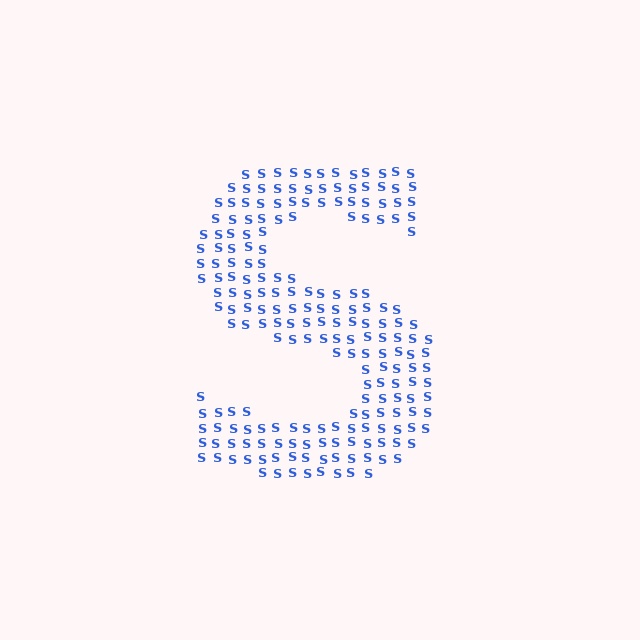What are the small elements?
The small elements are letter S's.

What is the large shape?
The large shape is the letter S.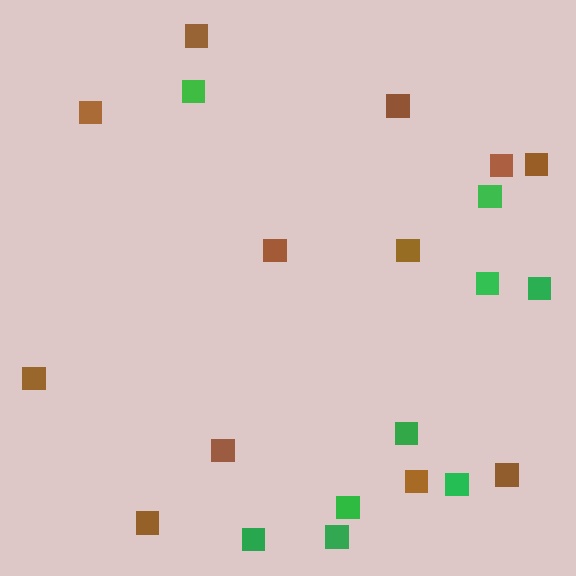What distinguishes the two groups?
There are 2 groups: one group of brown squares (12) and one group of green squares (9).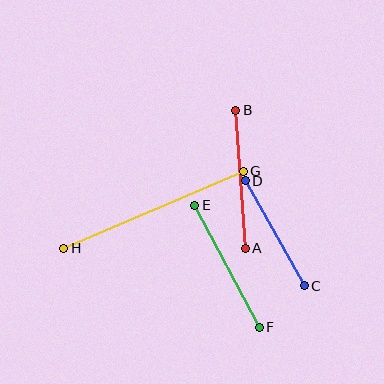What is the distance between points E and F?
The distance is approximately 138 pixels.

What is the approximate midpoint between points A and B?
The midpoint is at approximately (241, 179) pixels.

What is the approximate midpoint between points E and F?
The midpoint is at approximately (227, 266) pixels.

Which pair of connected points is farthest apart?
Points G and H are farthest apart.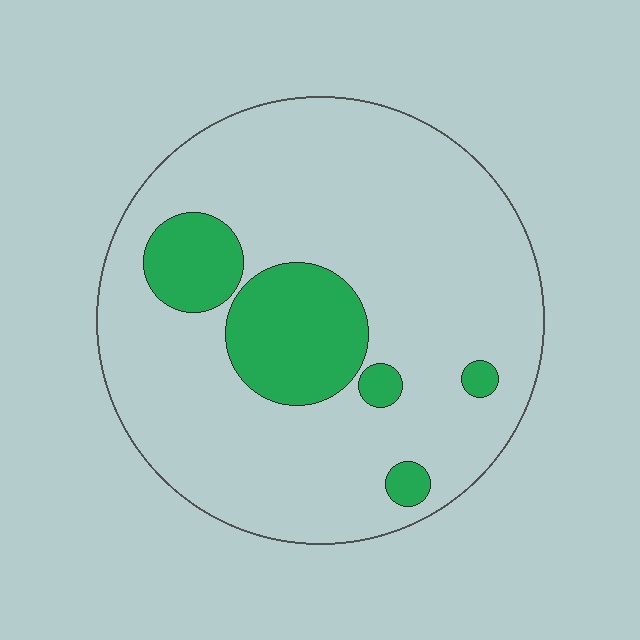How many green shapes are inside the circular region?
5.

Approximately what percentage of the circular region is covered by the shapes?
Approximately 20%.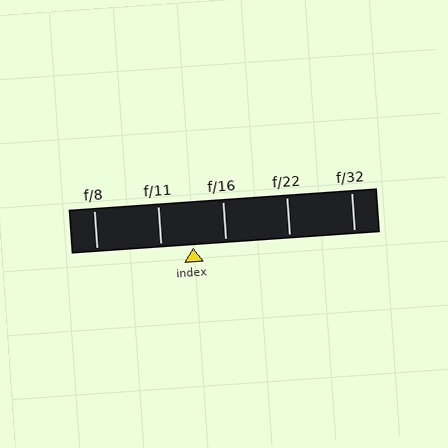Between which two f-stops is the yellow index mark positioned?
The index mark is between f/11 and f/16.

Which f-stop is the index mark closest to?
The index mark is closest to f/11.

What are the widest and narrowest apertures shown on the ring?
The widest aperture shown is f/8 and the narrowest is f/32.